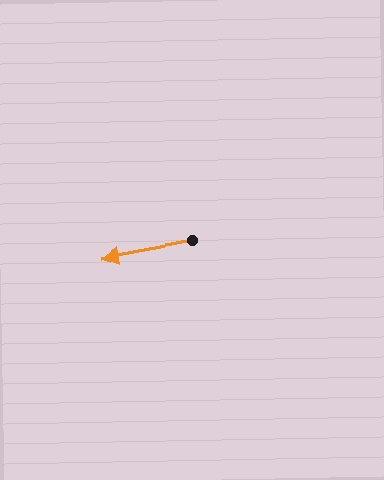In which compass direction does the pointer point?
West.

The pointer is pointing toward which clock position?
Roughly 9 o'clock.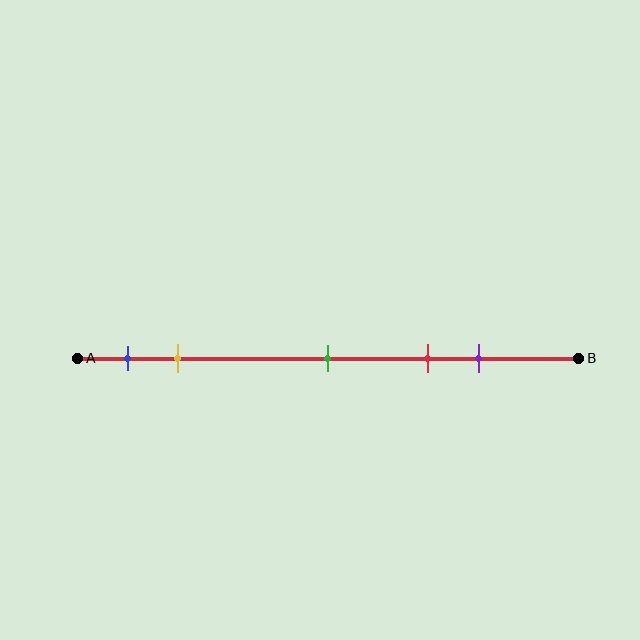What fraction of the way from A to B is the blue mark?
The blue mark is approximately 10% (0.1) of the way from A to B.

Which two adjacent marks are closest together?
The blue and yellow marks are the closest adjacent pair.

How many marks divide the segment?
There are 5 marks dividing the segment.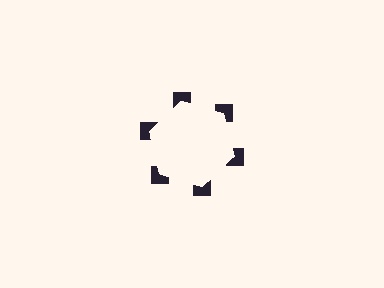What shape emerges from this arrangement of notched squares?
An illusory hexagon — its edges are inferred from the aligned wedge cuts in the notched squares, not physically drawn.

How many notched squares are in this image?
There are 6 — one at each vertex of the illusory hexagon.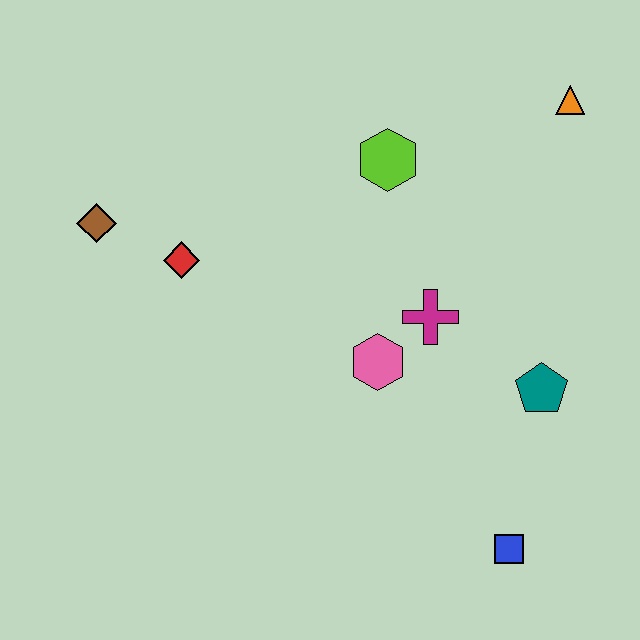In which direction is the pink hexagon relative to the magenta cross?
The pink hexagon is to the left of the magenta cross.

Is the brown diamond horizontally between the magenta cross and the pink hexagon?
No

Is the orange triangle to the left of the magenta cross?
No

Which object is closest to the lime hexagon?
The magenta cross is closest to the lime hexagon.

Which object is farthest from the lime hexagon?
The blue square is farthest from the lime hexagon.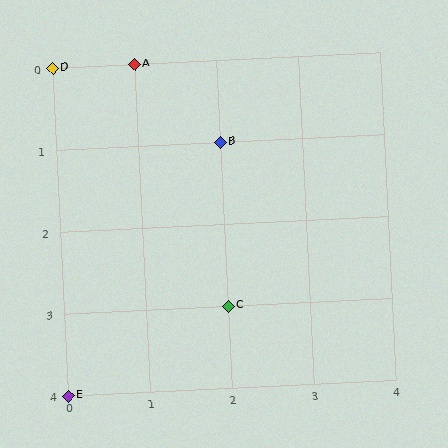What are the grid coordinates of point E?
Point E is at grid coordinates (0, 4).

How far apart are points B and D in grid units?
Points B and D are 2 columns and 1 row apart (about 2.2 grid units diagonally).